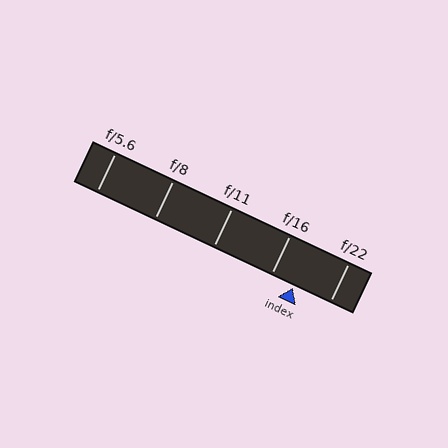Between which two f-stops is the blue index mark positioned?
The index mark is between f/16 and f/22.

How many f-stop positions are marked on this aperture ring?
There are 5 f-stop positions marked.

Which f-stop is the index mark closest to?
The index mark is closest to f/16.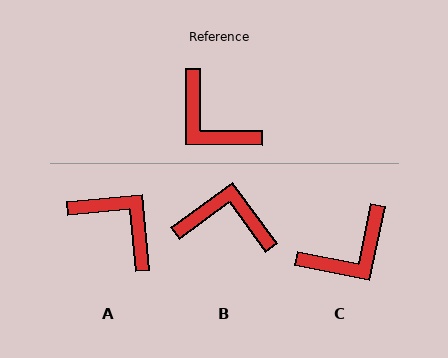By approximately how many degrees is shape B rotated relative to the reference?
Approximately 143 degrees clockwise.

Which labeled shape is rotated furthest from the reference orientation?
A, about 174 degrees away.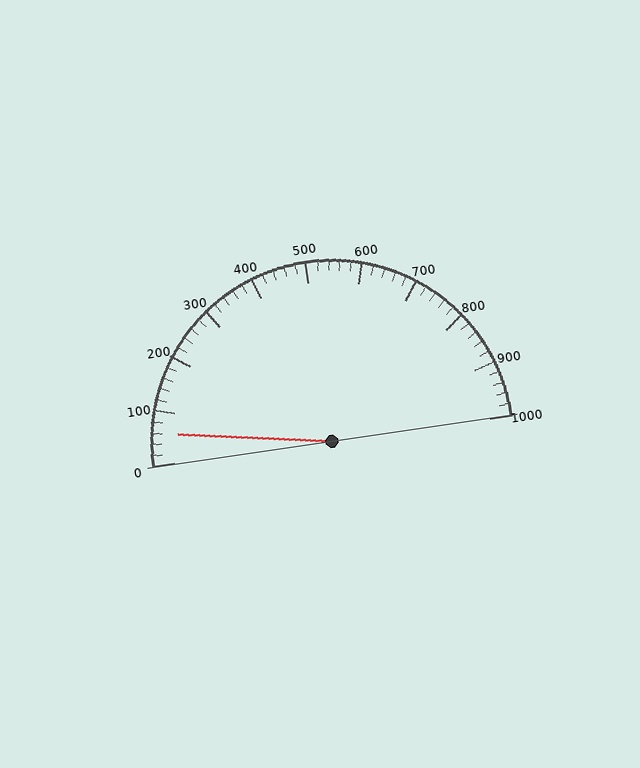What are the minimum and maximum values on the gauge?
The gauge ranges from 0 to 1000.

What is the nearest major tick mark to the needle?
The nearest major tick mark is 100.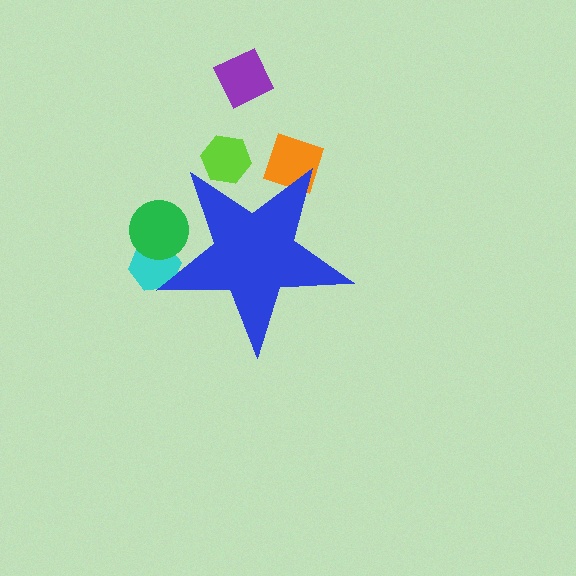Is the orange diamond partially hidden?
Yes, the orange diamond is partially hidden behind the blue star.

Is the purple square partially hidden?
No, the purple square is fully visible.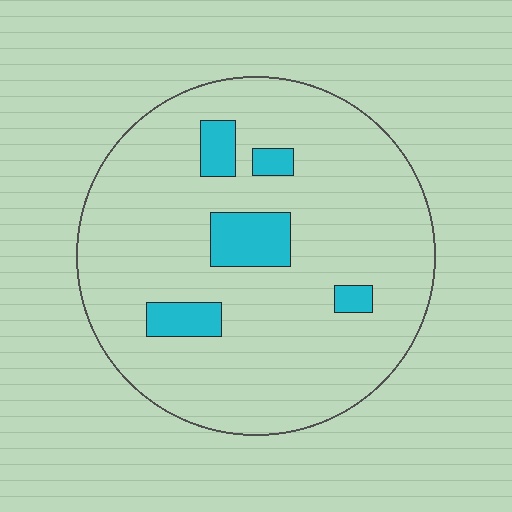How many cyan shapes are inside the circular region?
5.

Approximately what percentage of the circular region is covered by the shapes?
Approximately 10%.